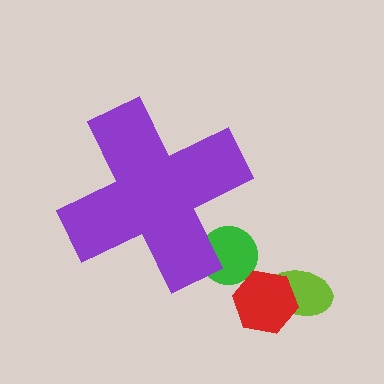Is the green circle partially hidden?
Yes, the green circle is partially hidden behind the purple cross.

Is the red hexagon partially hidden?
No, the red hexagon is fully visible.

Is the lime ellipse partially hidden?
No, the lime ellipse is fully visible.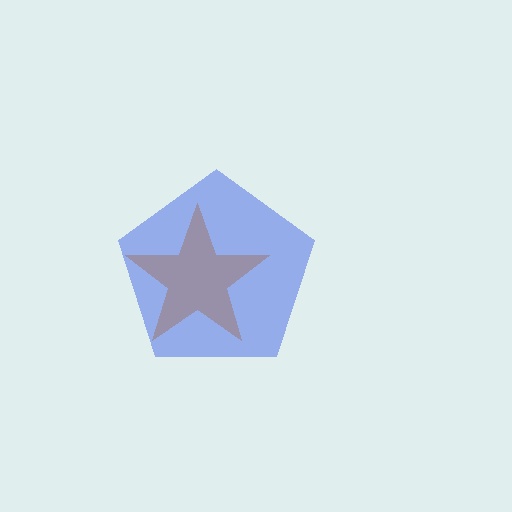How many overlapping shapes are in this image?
There are 2 overlapping shapes in the image.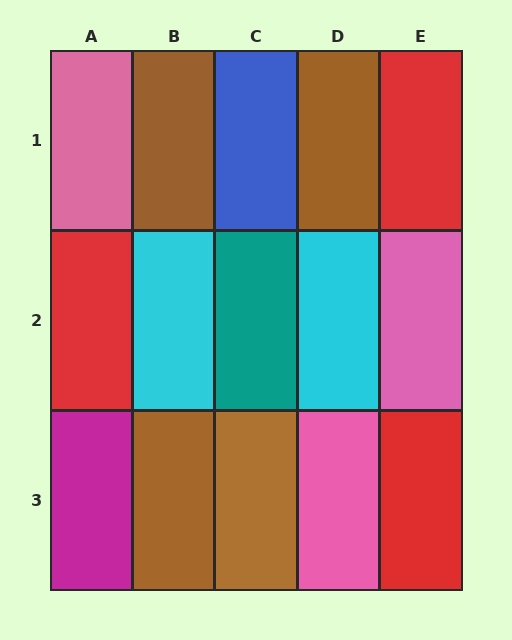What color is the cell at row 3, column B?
Brown.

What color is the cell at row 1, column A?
Pink.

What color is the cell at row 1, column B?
Brown.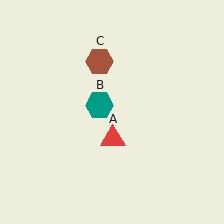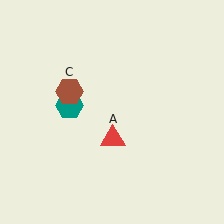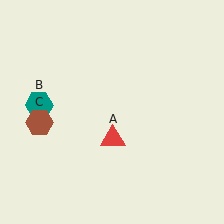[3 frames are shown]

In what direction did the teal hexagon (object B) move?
The teal hexagon (object B) moved left.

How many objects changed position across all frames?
2 objects changed position: teal hexagon (object B), brown hexagon (object C).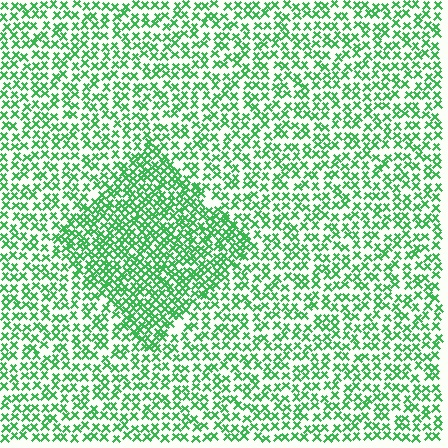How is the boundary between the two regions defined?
The boundary is defined by a change in element density (approximately 1.7x ratio). All elements are the same color, size, and shape.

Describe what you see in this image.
The image contains small green elements arranged at two different densities. A diamond-shaped region is visible where the elements are more densely packed than the surrounding area.